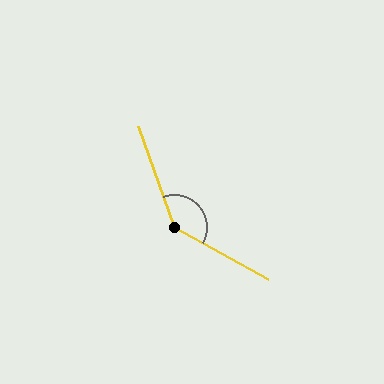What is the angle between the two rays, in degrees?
Approximately 139 degrees.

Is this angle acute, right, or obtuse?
It is obtuse.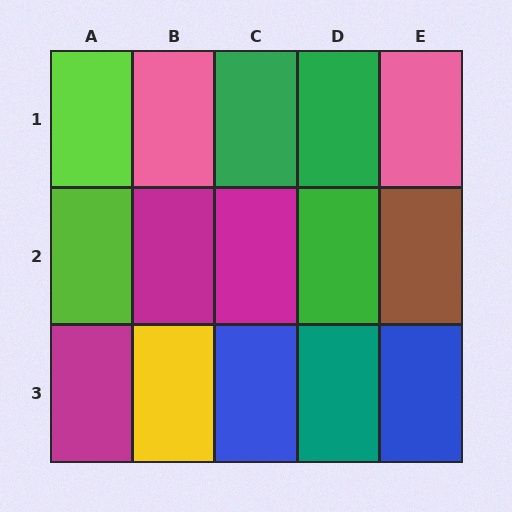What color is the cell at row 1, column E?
Pink.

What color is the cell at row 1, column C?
Green.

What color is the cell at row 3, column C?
Blue.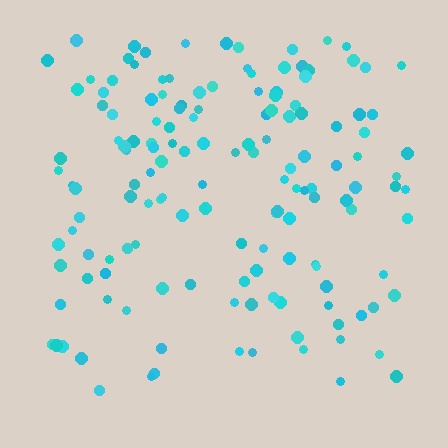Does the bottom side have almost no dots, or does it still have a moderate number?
Still a moderate number, just noticeably fewer than the top.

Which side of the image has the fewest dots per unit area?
The bottom.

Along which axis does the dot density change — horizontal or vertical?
Vertical.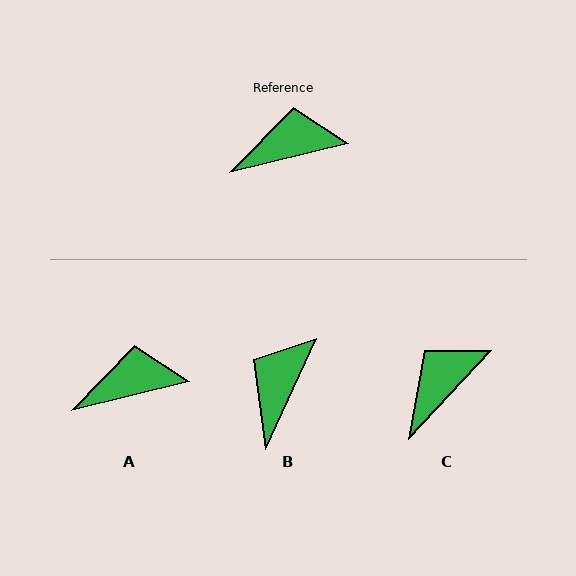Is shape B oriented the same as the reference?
No, it is off by about 52 degrees.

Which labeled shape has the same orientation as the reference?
A.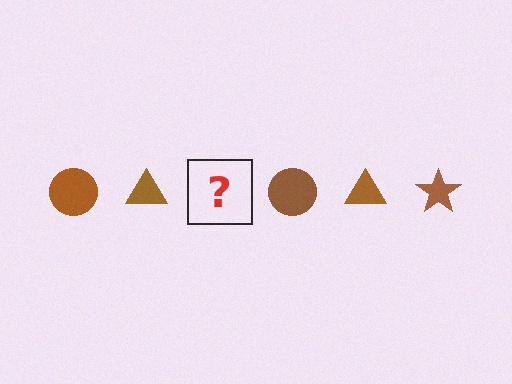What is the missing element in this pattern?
The missing element is a brown star.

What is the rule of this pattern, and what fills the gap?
The rule is that the pattern cycles through circle, triangle, star shapes in brown. The gap should be filled with a brown star.